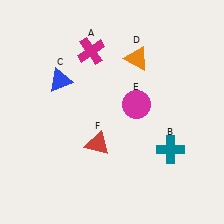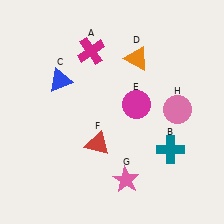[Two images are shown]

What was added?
A pink star (G), a pink circle (H) were added in Image 2.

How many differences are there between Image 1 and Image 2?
There are 2 differences between the two images.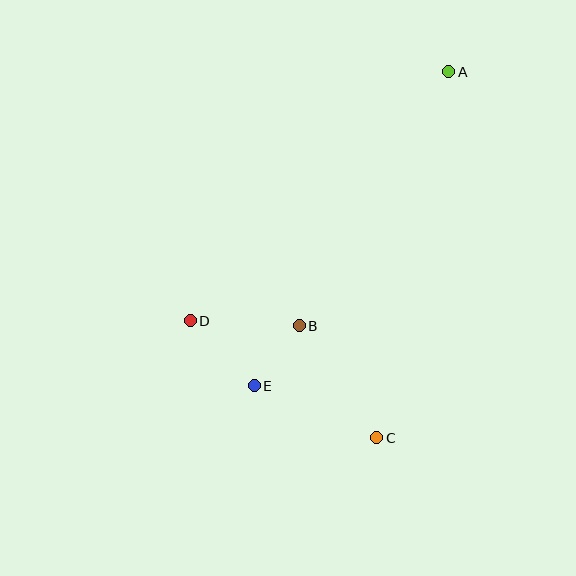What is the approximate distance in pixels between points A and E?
The distance between A and E is approximately 369 pixels.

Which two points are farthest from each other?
Points A and C are farthest from each other.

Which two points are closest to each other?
Points B and E are closest to each other.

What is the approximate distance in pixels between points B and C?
The distance between B and C is approximately 136 pixels.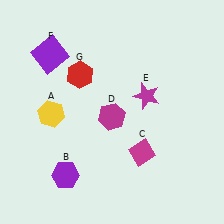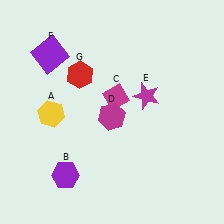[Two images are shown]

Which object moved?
The magenta diamond (C) moved up.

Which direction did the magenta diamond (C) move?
The magenta diamond (C) moved up.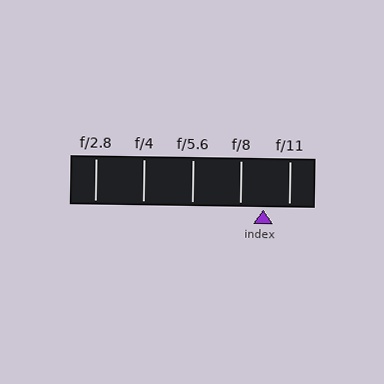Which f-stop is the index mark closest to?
The index mark is closest to f/8.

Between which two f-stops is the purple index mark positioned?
The index mark is between f/8 and f/11.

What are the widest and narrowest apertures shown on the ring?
The widest aperture shown is f/2.8 and the narrowest is f/11.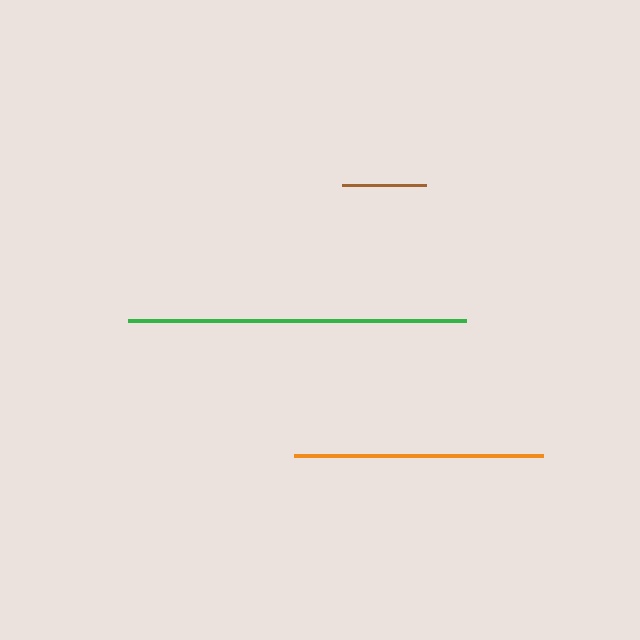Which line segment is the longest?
The green line is the longest at approximately 339 pixels.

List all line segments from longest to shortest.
From longest to shortest: green, orange, brown.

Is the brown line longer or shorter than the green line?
The green line is longer than the brown line.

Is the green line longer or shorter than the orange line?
The green line is longer than the orange line.